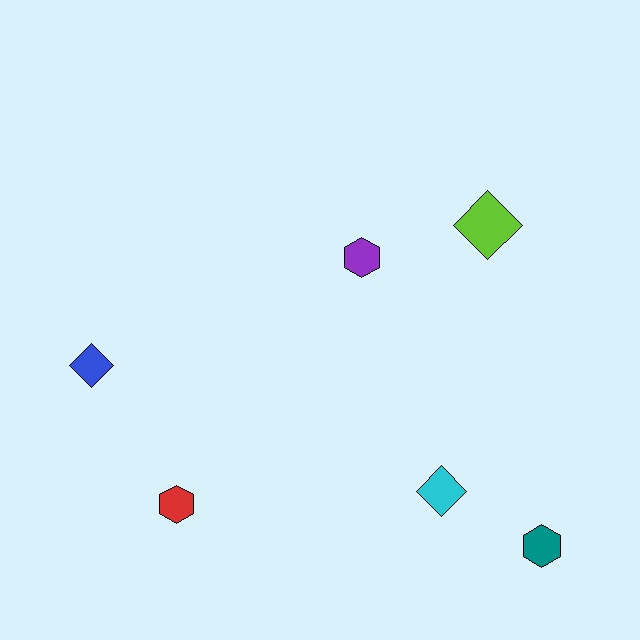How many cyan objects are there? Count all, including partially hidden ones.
There is 1 cyan object.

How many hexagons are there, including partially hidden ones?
There are 3 hexagons.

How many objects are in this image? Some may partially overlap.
There are 6 objects.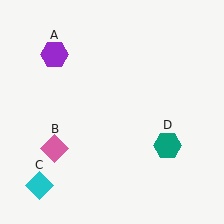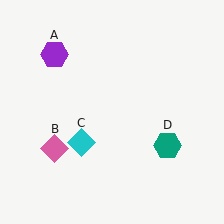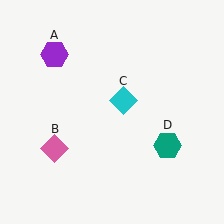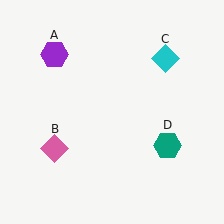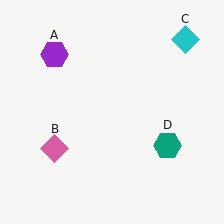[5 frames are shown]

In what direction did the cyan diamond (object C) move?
The cyan diamond (object C) moved up and to the right.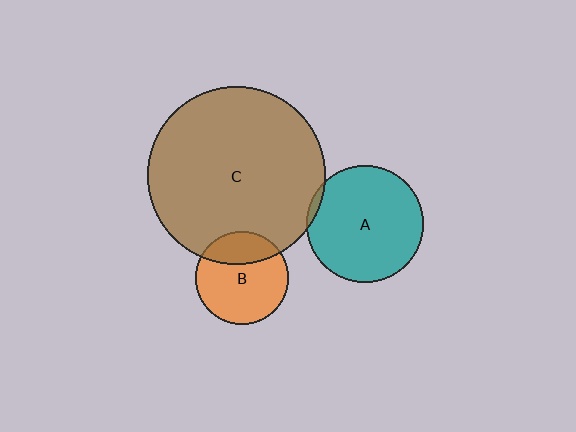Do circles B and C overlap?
Yes.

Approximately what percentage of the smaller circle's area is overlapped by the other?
Approximately 25%.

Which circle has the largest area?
Circle C (brown).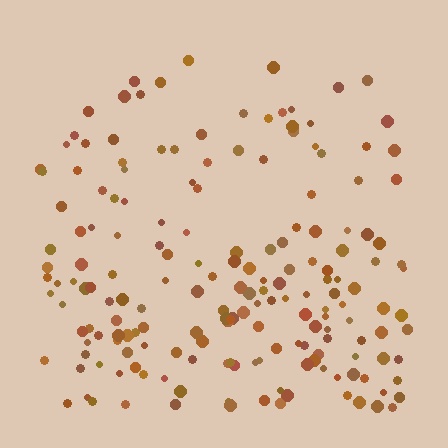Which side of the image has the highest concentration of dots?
The bottom.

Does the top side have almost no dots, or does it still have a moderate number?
Still a moderate number, just noticeably fewer than the bottom.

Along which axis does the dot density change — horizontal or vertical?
Vertical.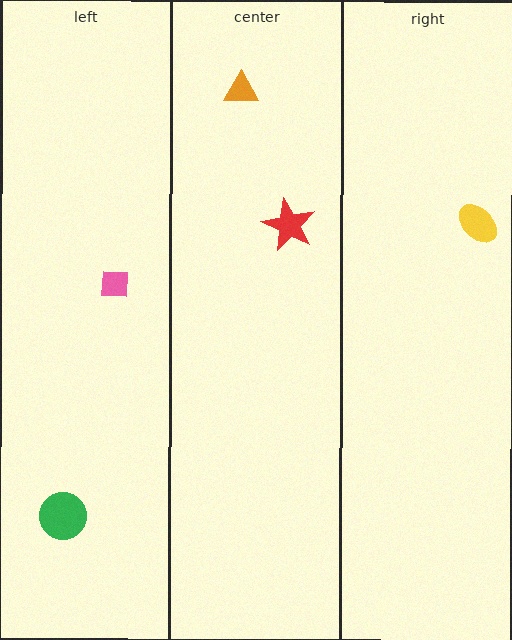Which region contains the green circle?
The left region.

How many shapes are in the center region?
2.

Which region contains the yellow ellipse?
The right region.